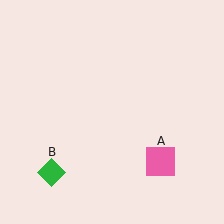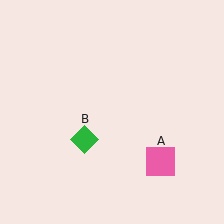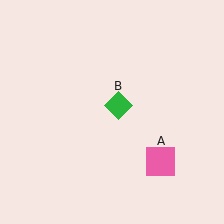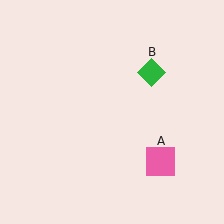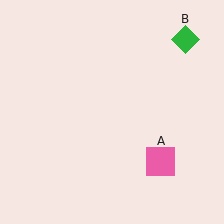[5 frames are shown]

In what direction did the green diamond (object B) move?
The green diamond (object B) moved up and to the right.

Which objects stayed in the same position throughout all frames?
Pink square (object A) remained stationary.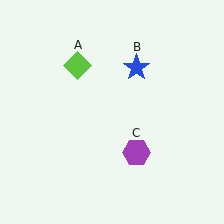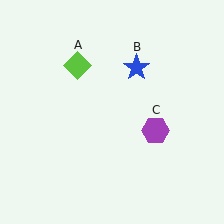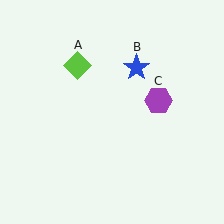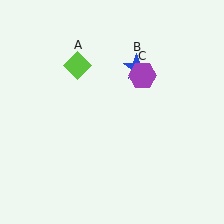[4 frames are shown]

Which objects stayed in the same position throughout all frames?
Lime diamond (object A) and blue star (object B) remained stationary.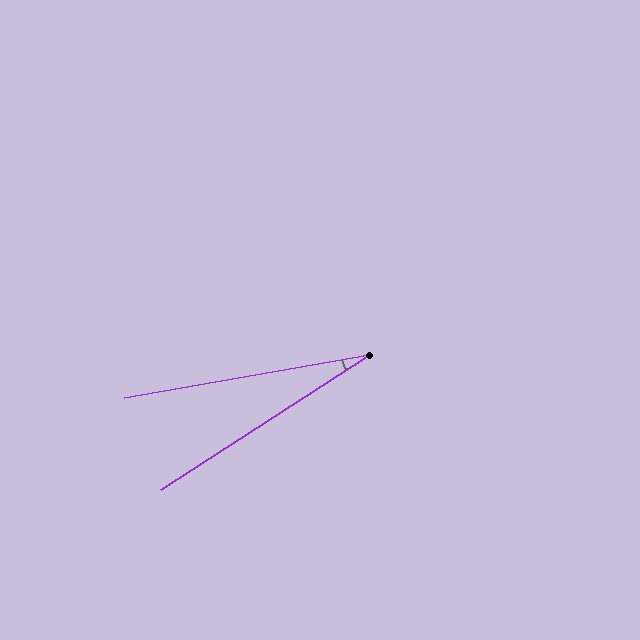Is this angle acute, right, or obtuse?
It is acute.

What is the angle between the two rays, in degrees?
Approximately 23 degrees.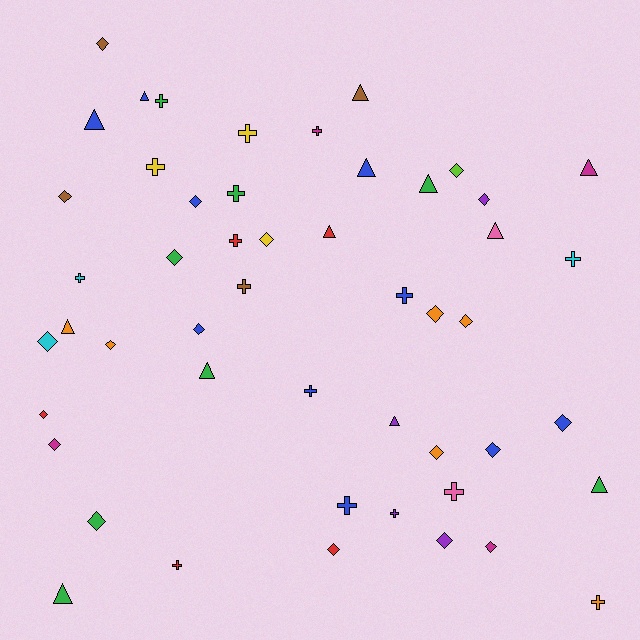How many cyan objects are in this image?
There are 3 cyan objects.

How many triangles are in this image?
There are 13 triangles.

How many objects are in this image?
There are 50 objects.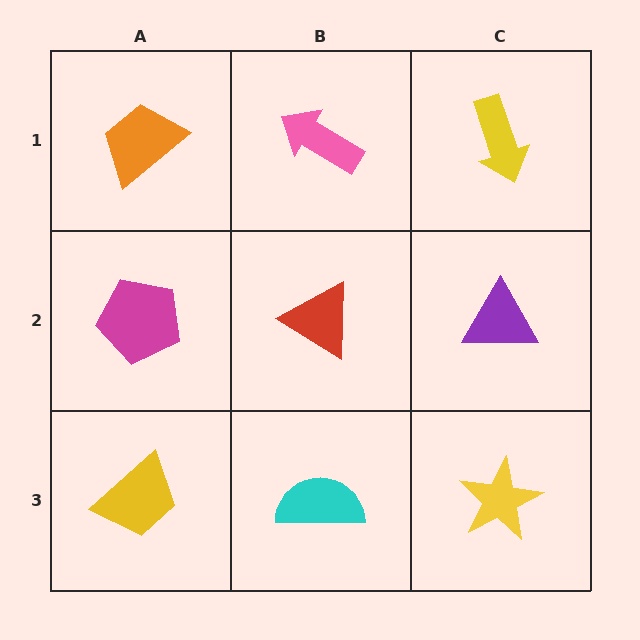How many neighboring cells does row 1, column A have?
2.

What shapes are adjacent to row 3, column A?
A magenta pentagon (row 2, column A), a cyan semicircle (row 3, column B).